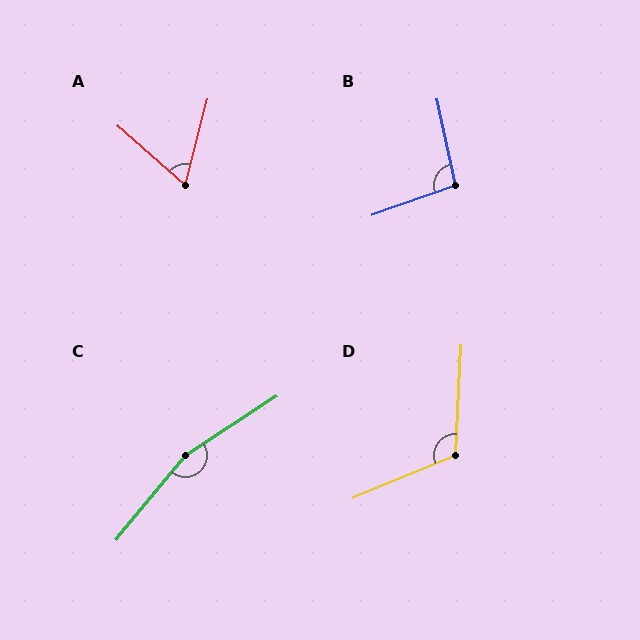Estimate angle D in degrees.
Approximately 116 degrees.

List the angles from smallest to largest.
A (63°), B (97°), D (116°), C (162°).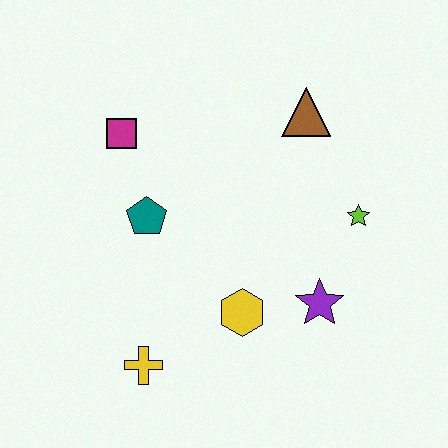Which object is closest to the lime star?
The purple star is closest to the lime star.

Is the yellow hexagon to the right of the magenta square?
Yes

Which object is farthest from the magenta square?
The purple star is farthest from the magenta square.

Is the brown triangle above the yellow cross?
Yes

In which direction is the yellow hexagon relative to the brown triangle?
The yellow hexagon is below the brown triangle.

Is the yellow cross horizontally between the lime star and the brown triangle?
No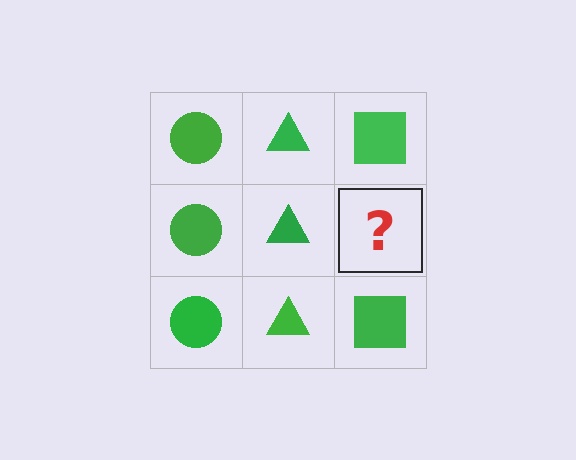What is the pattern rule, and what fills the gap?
The rule is that each column has a consistent shape. The gap should be filled with a green square.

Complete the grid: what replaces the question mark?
The question mark should be replaced with a green square.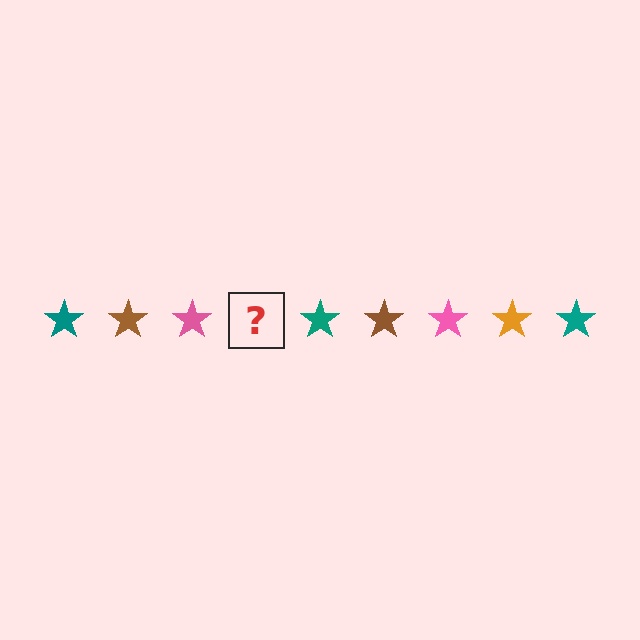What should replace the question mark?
The question mark should be replaced with an orange star.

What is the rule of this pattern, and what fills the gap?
The rule is that the pattern cycles through teal, brown, pink, orange stars. The gap should be filled with an orange star.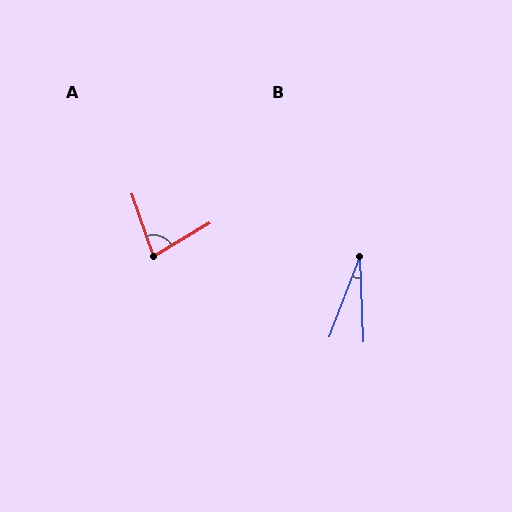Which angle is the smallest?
B, at approximately 23 degrees.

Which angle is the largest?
A, at approximately 78 degrees.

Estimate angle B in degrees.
Approximately 23 degrees.